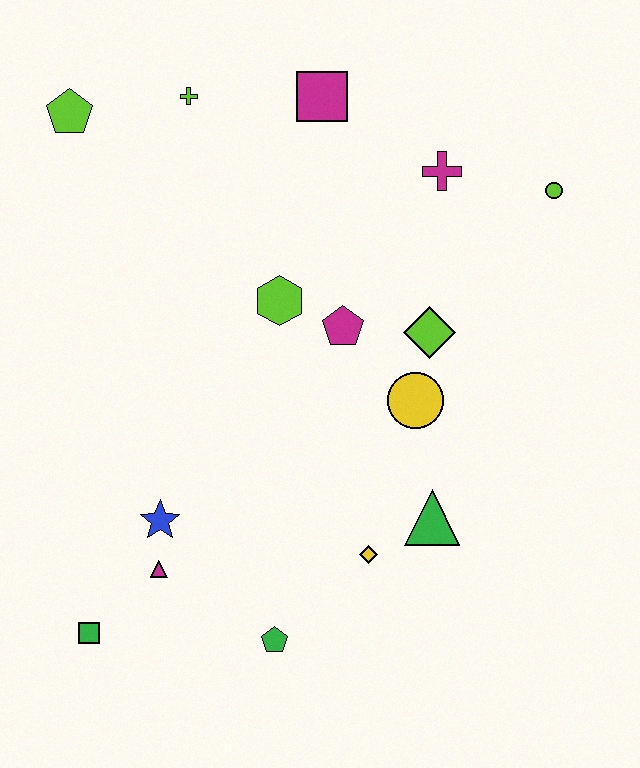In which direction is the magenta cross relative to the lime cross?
The magenta cross is to the right of the lime cross.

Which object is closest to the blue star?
The magenta triangle is closest to the blue star.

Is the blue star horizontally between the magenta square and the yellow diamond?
No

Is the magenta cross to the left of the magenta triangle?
No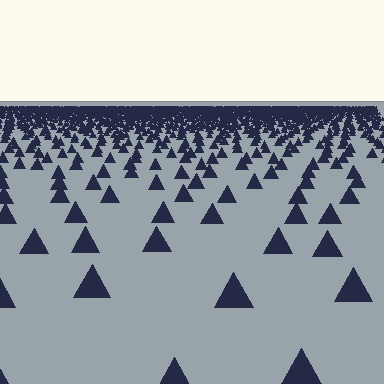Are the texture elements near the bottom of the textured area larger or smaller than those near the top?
Larger. Near the bottom, elements are closer to the viewer and appear at a bigger on-screen size.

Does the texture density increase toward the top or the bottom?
Density increases toward the top.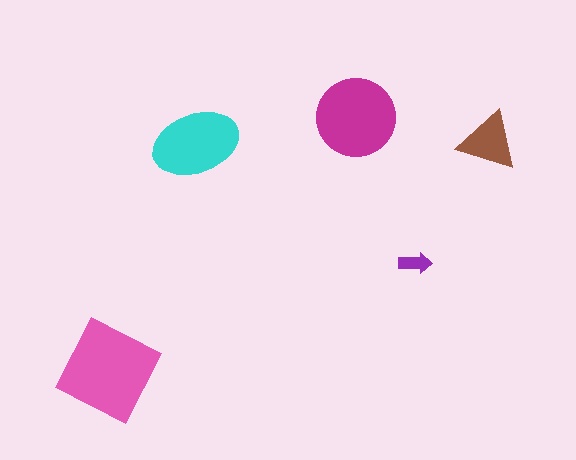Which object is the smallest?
The purple arrow.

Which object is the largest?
The pink square.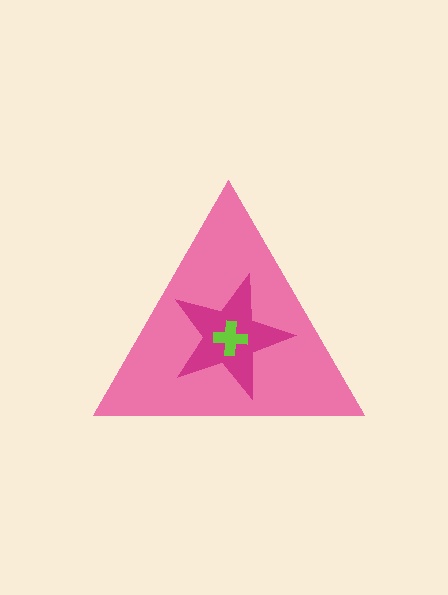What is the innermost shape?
The lime cross.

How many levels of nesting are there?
3.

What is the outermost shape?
The pink triangle.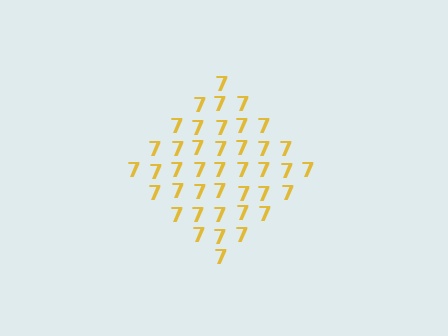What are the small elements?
The small elements are digit 7's.